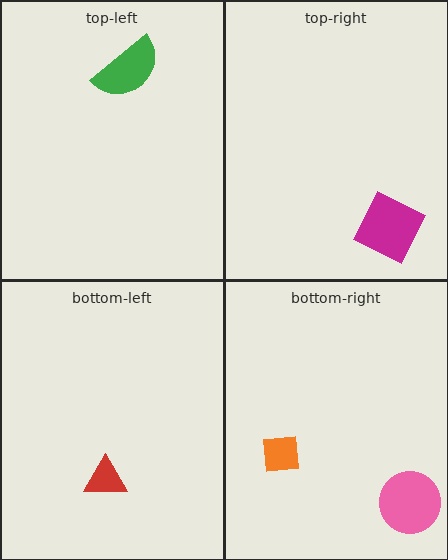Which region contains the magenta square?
The top-right region.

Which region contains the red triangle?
The bottom-left region.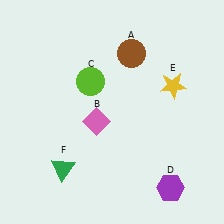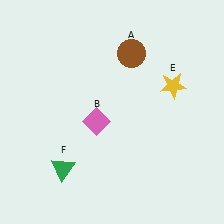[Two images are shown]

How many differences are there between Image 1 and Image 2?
There are 2 differences between the two images.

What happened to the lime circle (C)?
The lime circle (C) was removed in Image 2. It was in the top-left area of Image 1.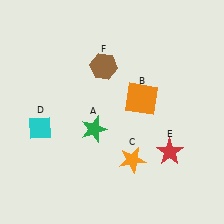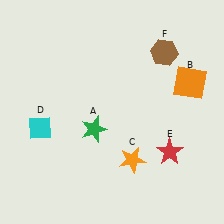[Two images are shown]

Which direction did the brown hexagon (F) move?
The brown hexagon (F) moved right.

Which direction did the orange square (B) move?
The orange square (B) moved right.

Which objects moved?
The objects that moved are: the orange square (B), the brown hexagon (F).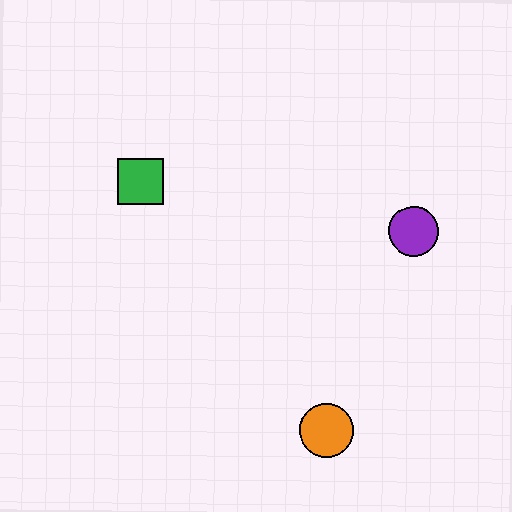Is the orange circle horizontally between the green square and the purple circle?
Yes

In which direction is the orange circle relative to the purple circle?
The orange circle is below the purple circle.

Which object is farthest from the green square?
The orange circle is farthest from the green square.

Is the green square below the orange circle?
No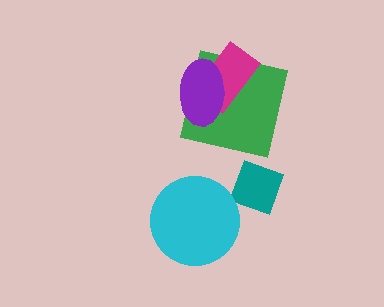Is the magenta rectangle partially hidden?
Yes, it is partially covered by another shape.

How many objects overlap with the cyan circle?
0 objects overlap with the cyan circle.